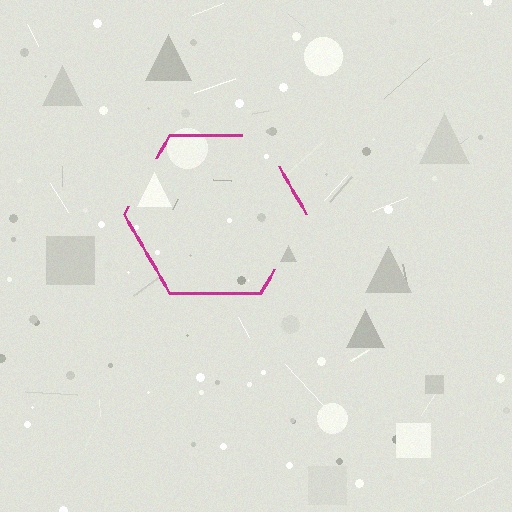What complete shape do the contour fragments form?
The contour fragments form a hexagon.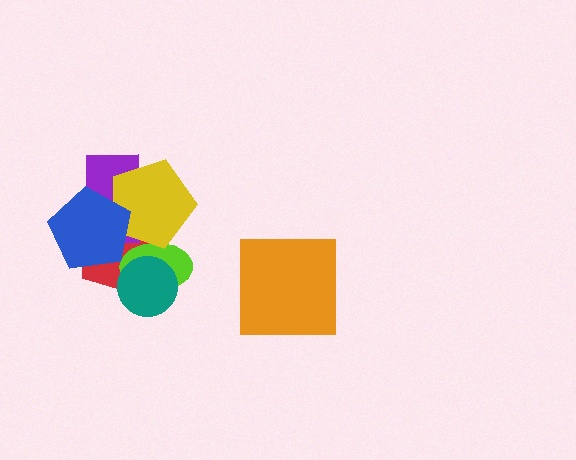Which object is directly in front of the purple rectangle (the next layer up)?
The yellow pentagon is directly in front of the purple rectangle.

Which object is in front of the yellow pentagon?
The blue pentagon is in front of the yellow pentagon.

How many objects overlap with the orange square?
0 objects overlap with the orange square.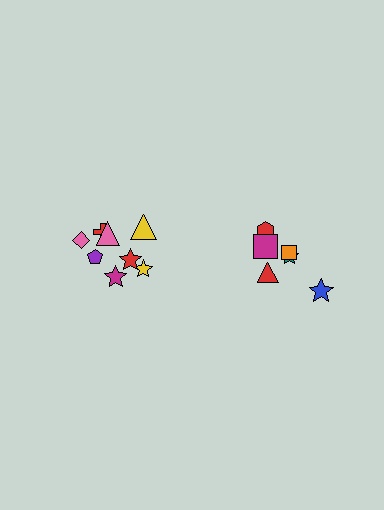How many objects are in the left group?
There are 8 objects.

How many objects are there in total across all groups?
There are 14 objects.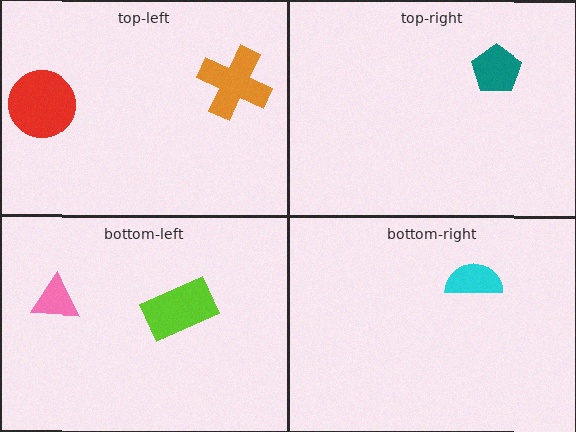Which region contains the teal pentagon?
The top-right region.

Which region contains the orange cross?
The top-left region.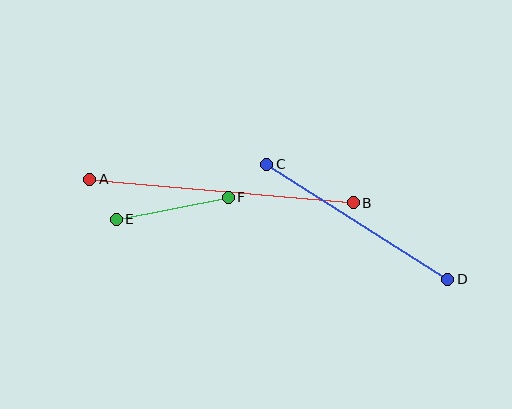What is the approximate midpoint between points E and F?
The midpoint is at approximately (172, 208) pixels.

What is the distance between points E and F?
The distance is approximately 114 pixels.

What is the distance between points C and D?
The distance is approximately 214 pixels.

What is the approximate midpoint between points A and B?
The midpoint is at approximately (222, 191) pixels.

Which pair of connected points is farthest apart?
Points A and B are farthest apart.